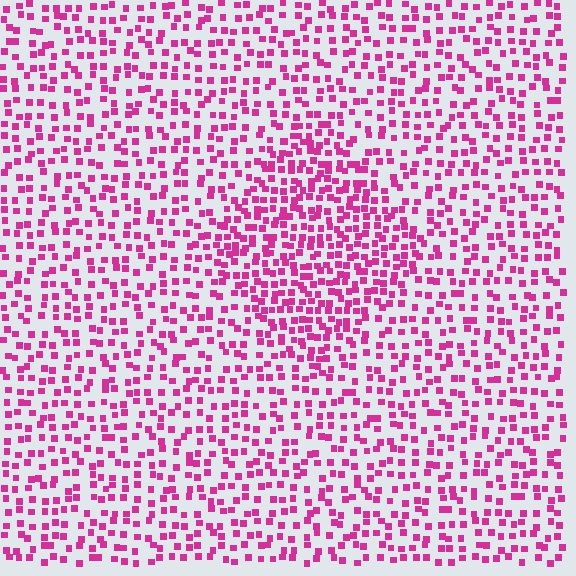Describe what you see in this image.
The image contains small magenta elements arranged at two different densities. A diamond-shaped region is visible where the elements are more densely packed than the surrounding area.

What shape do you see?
I see a diamond.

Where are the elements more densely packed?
The elements are more densely packed inside the diamond boundary.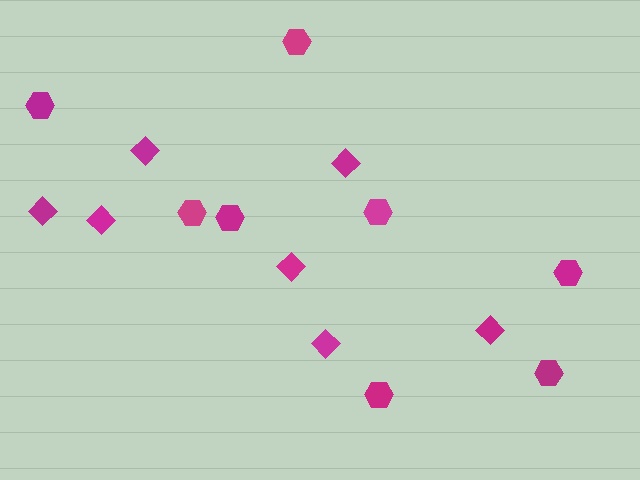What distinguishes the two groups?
There are 2 groups: one group of diamonds (7) and one group of hexagons (8).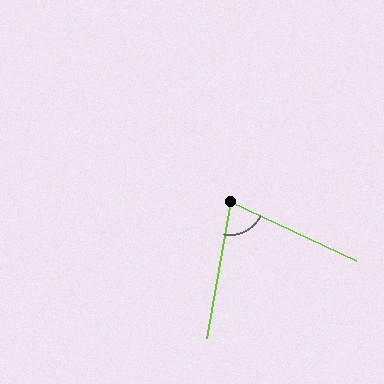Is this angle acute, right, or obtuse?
It is acute.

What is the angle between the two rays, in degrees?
Approximately 75 degrees.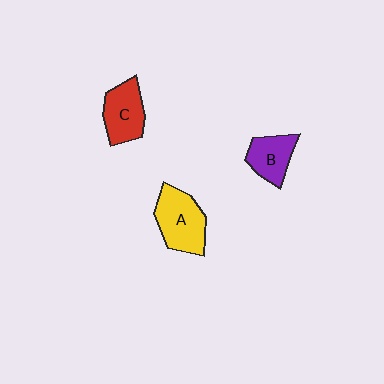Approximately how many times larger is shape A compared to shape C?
Approximately 1.2 times.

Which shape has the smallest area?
Shape B (purple).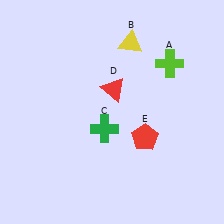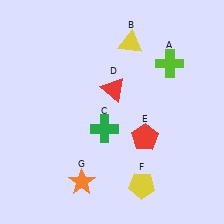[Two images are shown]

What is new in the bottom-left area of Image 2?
An orange star (G) was added in the bottom-left area of Image 2.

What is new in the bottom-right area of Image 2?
A yellow pentagon (F) was added in the bottom-right area of Image 2.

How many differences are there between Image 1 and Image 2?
There are 2 differences between the two images.